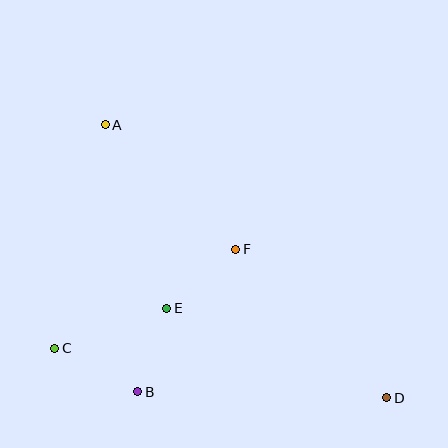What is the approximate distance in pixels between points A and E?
The distance between A and E is approximately 193 pixels.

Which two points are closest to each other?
Points B and E are closest to each other.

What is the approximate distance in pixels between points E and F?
The distance between E and F is approximately 91 pixels.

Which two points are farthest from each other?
Points A and D are farthest from each other.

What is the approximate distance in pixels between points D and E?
The distance between D and E is approximately 238 pixels.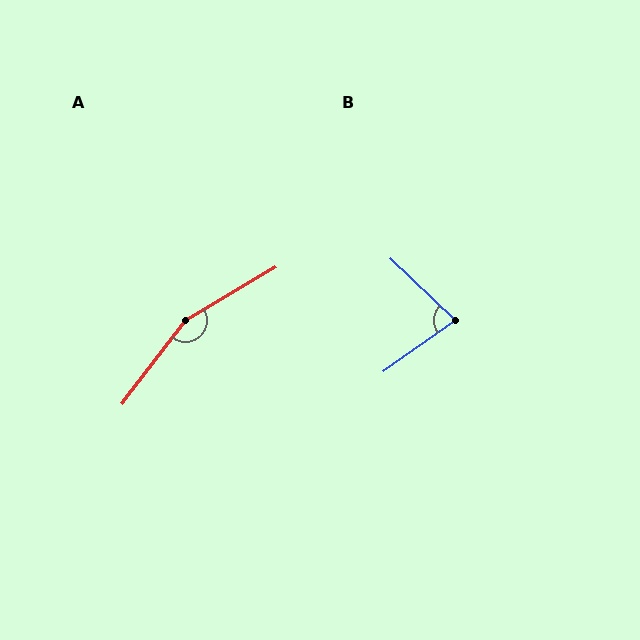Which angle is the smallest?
B, at approximately 80 degrees.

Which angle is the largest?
A, at approximately 158 degrees.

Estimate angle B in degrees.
Approximately 80 degrees.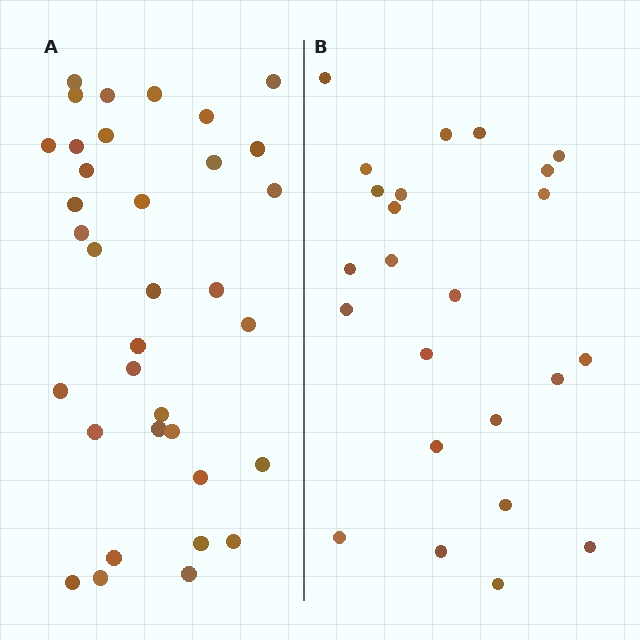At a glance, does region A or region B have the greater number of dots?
Region A (the left region) has more dots.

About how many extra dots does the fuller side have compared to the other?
Region A has roughly 12 or so more dots than region B.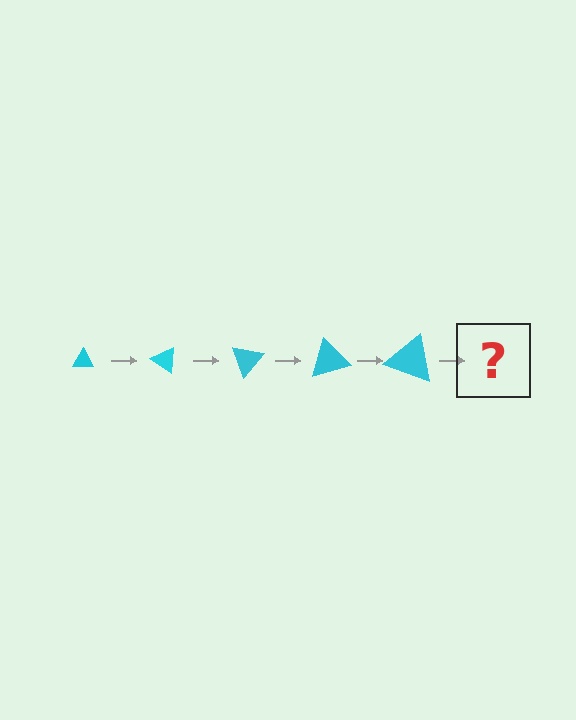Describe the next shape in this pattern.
It should be a triangle, larger than the previous one and rotated 175 degrees from the start.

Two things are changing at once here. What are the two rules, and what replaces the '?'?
The two rules are that the triangle grows larger each step and it rotates 35 degrees each step. The '?' should be a triangle, larger than the previous one and rotated 175 degrees from the start.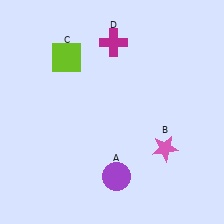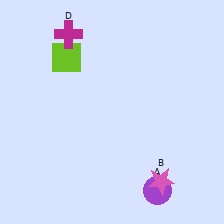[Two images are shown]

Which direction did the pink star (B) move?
The pink star (B) moved down.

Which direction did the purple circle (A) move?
The purple circle (A) moved right.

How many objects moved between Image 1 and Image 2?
3 objects moved between the two images.